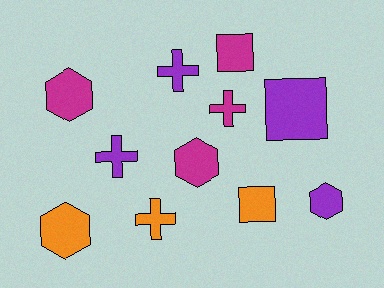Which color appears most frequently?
Magenta, with 4 objects.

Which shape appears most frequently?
Cross, with 4 objects.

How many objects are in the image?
There are 11 objects.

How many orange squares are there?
There is 1 orange square.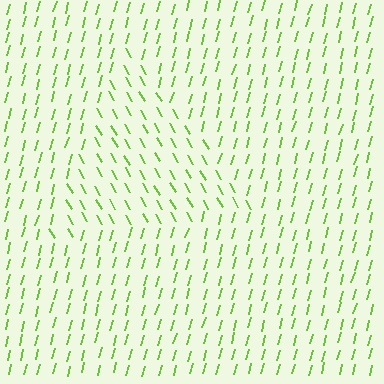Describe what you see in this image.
The image is filled with small lime line segments. A triangle region in the image has lines oriented differently from the surrounding lines, creating a visible texture boundary.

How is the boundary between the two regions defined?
The boundary is defined purely by a change in line orientation (approximately 45 degrees difference). All lines are the same color and thickness.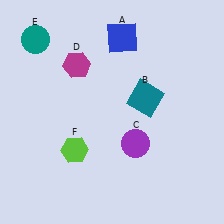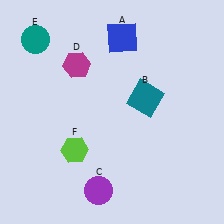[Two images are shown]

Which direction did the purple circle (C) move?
The purple circle (C) moved down.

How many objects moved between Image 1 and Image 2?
1 object moved between the two images.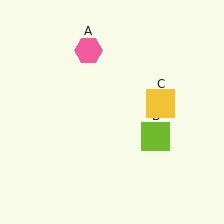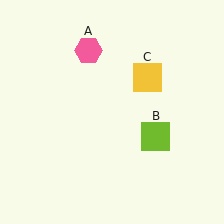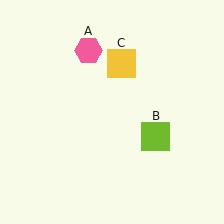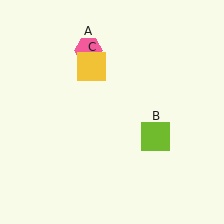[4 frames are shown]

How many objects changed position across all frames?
1 object changed position: yellow square (object C).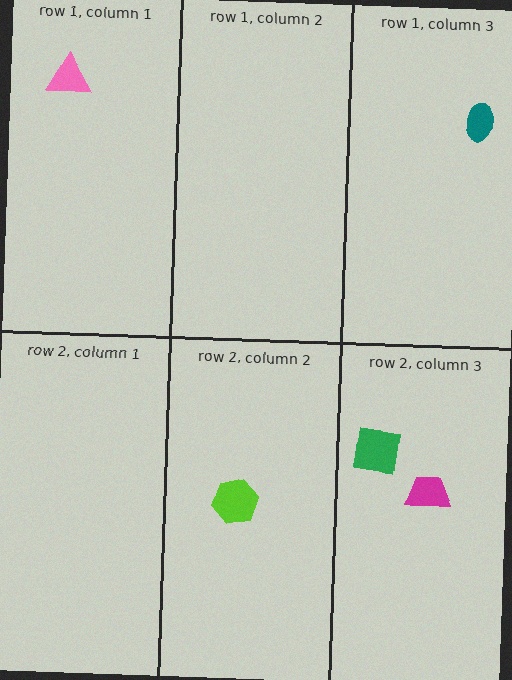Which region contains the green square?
The row 2, column 3 region.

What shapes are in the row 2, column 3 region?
The magenta trapezoid, the green square.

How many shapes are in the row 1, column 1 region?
1.